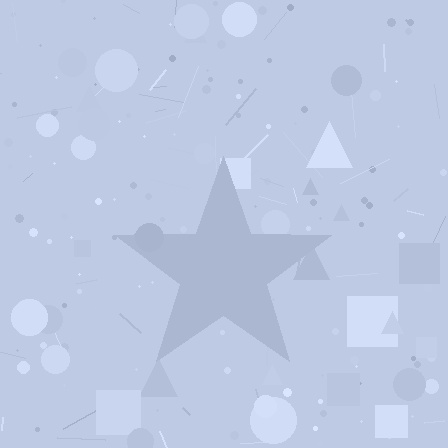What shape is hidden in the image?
A star is hidden in the image.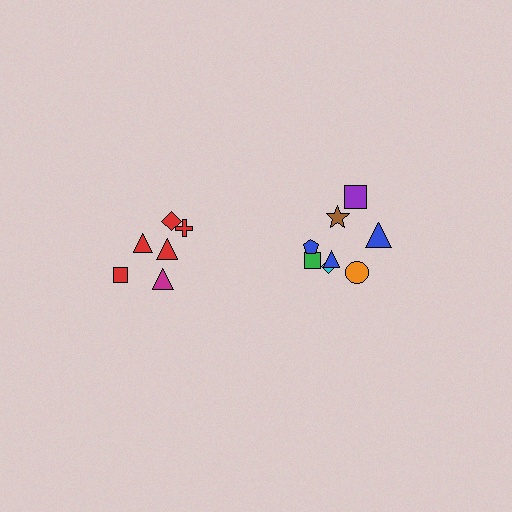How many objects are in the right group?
There are 8 objects.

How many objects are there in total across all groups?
There are 14 objects.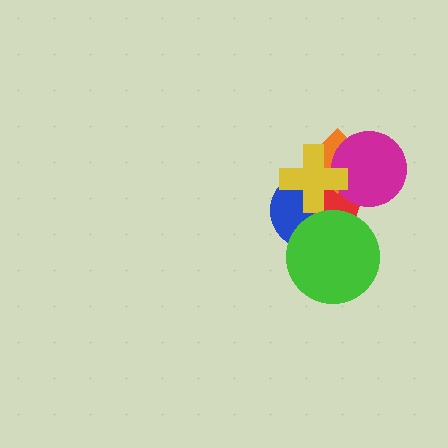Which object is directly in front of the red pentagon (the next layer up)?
The orange diamond is directly in front of the red pentagon.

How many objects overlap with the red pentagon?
5 objects overlap with the red pentagon.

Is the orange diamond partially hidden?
Yes, it is partially covered by another shape.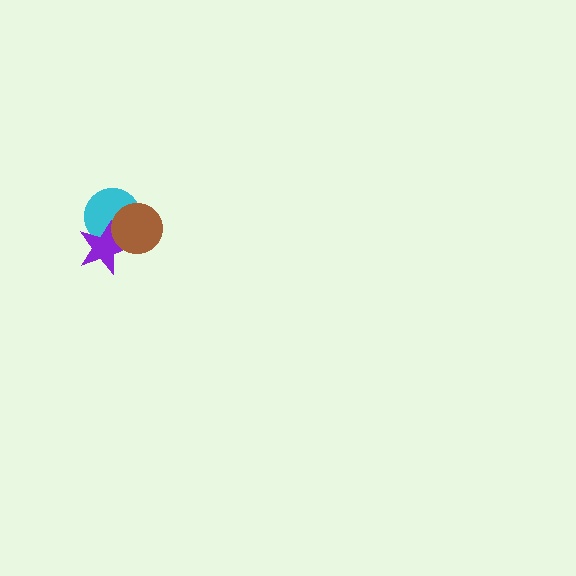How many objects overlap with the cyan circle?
2 objects overlap with the cyan circle.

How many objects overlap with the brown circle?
2 objects overlap with the brown circle.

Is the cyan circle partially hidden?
Yes, it is partially covered by another shape.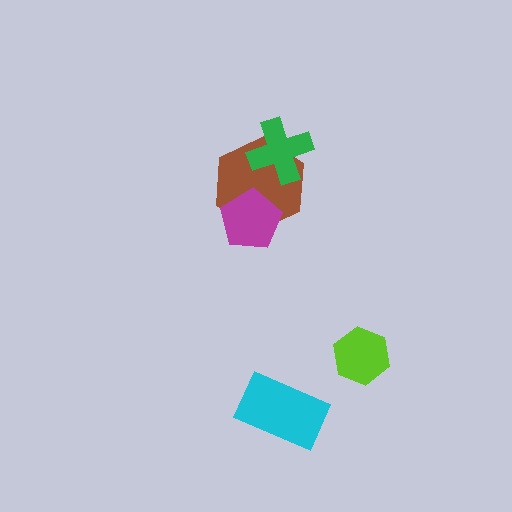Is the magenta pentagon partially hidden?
No, no other shape covers it.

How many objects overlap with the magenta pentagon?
1 object overlaps with the magenta pentagon.